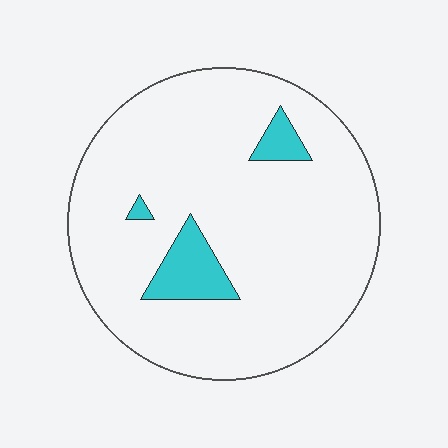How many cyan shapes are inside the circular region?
3.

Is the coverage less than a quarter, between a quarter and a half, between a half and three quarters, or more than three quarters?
Less than a quarter.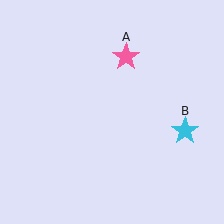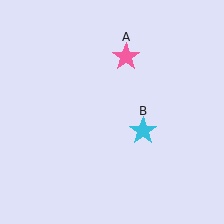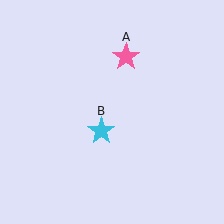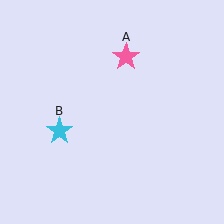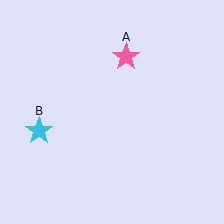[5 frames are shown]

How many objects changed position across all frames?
1 object changed position: cyan star (object B).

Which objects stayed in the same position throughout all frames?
Pink star (object A) remained stationary.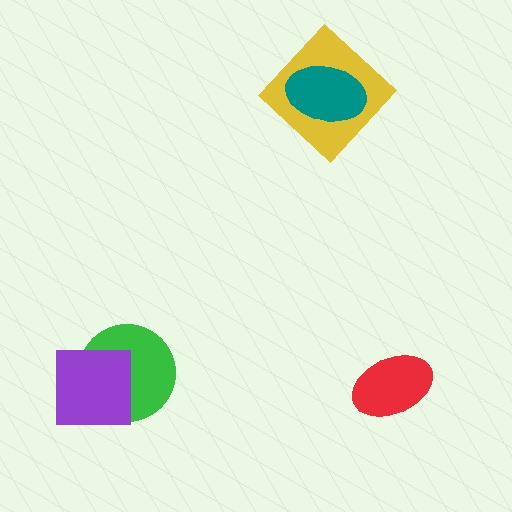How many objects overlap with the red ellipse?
0 objects overlap with the red ellipse.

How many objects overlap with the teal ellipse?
1 object overlaps with the teal ellipse.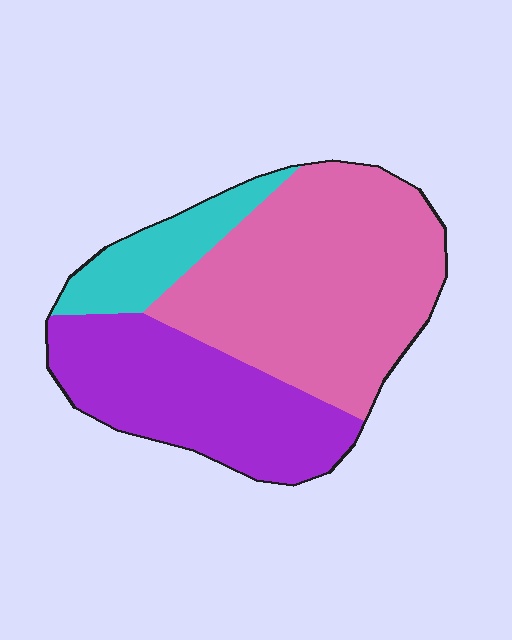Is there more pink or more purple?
Pink.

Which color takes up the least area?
Cyan, at roughly 15%.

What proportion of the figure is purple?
Purple covers around 35% of the figure.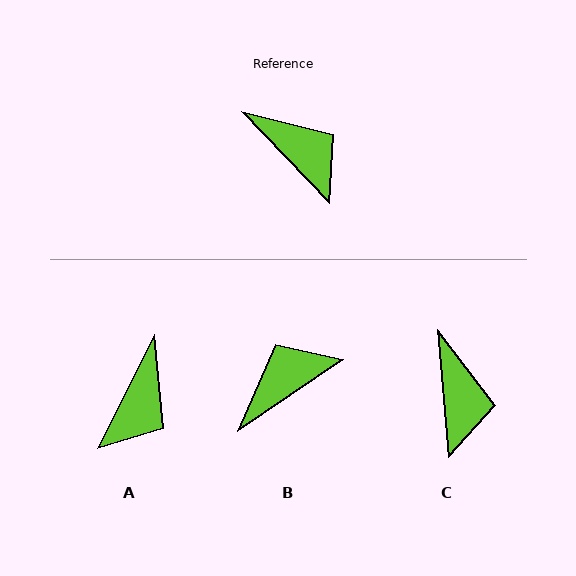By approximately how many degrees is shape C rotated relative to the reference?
Approximately 39 degrees clockwise.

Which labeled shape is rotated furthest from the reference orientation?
B, about 80 degrees away.